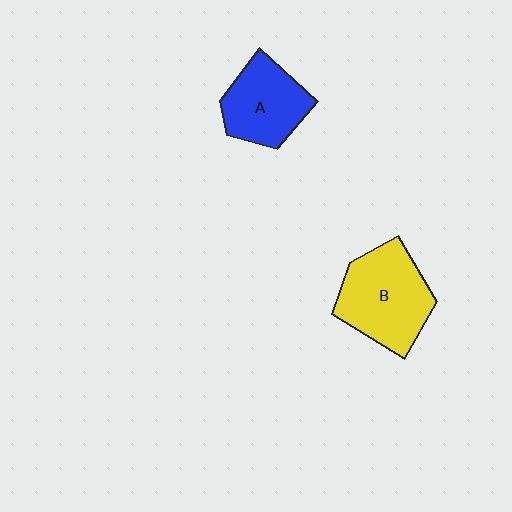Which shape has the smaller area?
Shape A (blue).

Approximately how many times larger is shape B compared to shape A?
Approximately 1.3 times.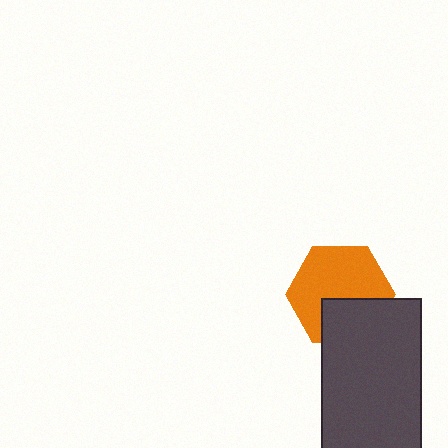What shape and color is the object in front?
The object in front is a dark gray rectangle.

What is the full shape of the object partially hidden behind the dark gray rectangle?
The partially hidden object is an orange hexagon.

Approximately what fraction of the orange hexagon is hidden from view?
Roughly 34% of the orange hexagon is hidden behind the dark gray rectangle.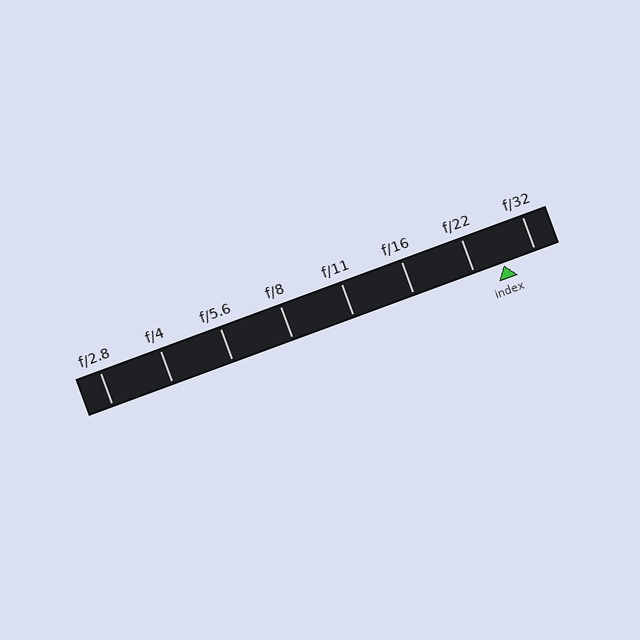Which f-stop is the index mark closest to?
The index mark is closest to f/22.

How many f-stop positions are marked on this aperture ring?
There are 8 f-stop positions marked.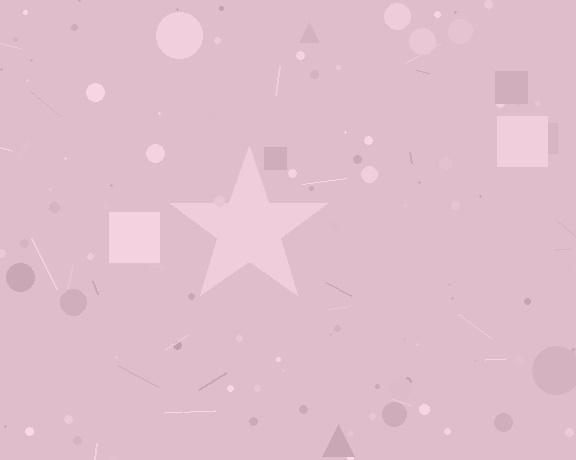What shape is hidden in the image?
A star is hidden in the image.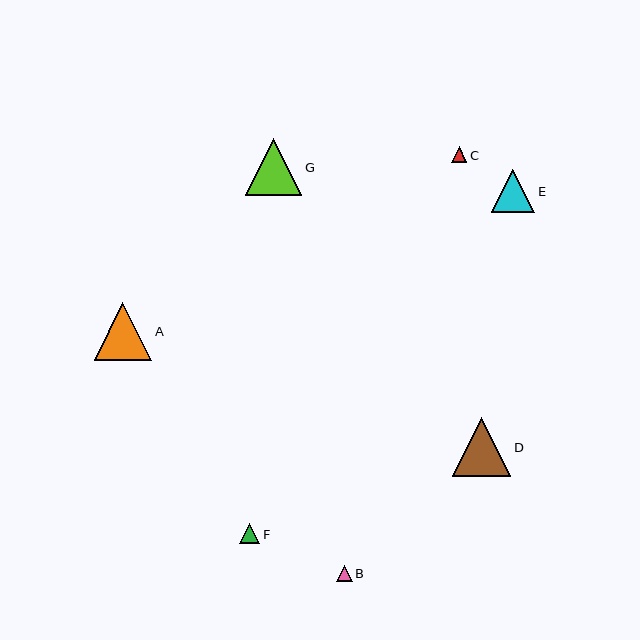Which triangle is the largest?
Triangle D is the largest with a size of approximately 59 pixels.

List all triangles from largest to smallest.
From largest to smallest: D, A, G, E, F, B, C.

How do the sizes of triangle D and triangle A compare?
Triangle D and triangle A are approximately the same size.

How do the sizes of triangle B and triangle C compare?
Triangle B and triangle C are approximately the same size.